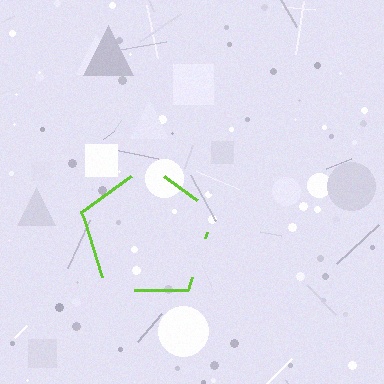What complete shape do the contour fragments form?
The contour fragments form a pentagon.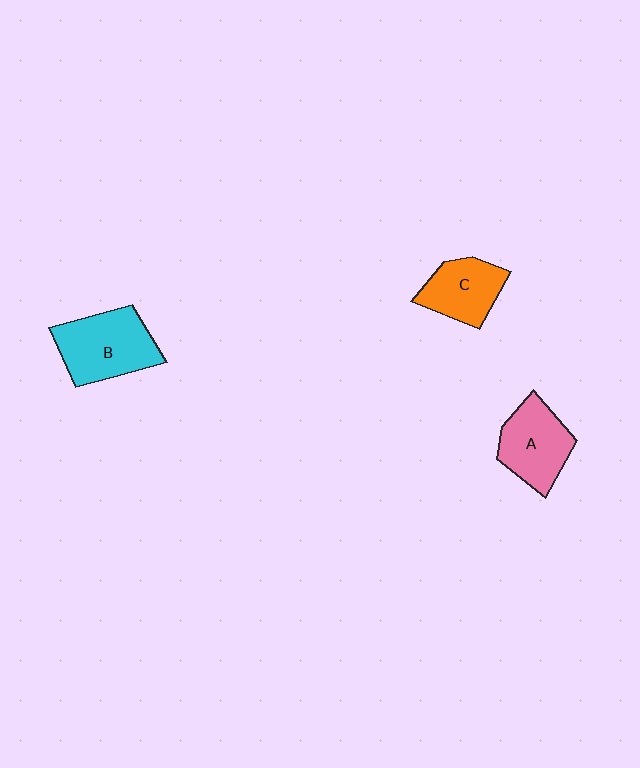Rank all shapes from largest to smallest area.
From largest to smallest: B (cyan), A (pink), C (orange).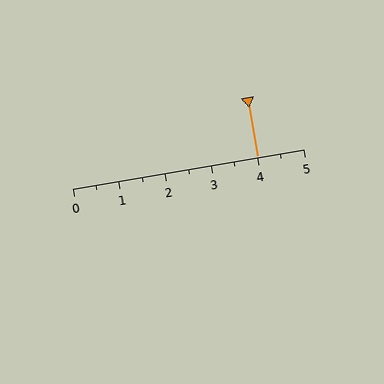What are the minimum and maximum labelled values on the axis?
The axis runs from 0 to 5.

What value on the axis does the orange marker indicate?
The marker indicates approximately 4.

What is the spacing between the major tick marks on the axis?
The major ticks are spaced 1 apart.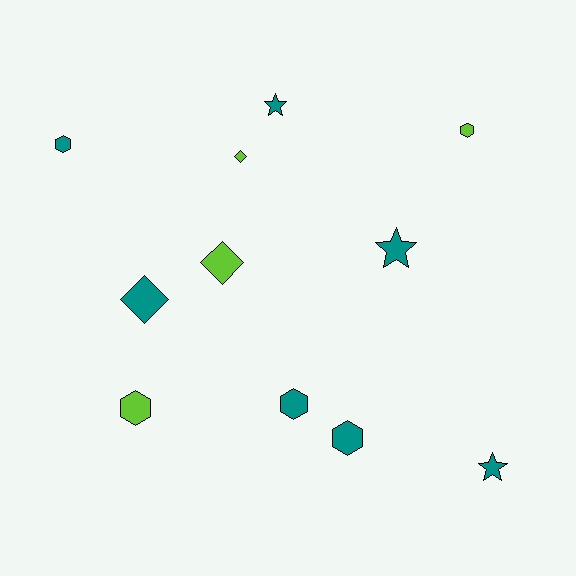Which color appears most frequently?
Teal, with 7 objects.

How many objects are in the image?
There are 11 objects.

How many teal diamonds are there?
There is 1 teal diamond.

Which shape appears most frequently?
Hexagon, with 5 objects.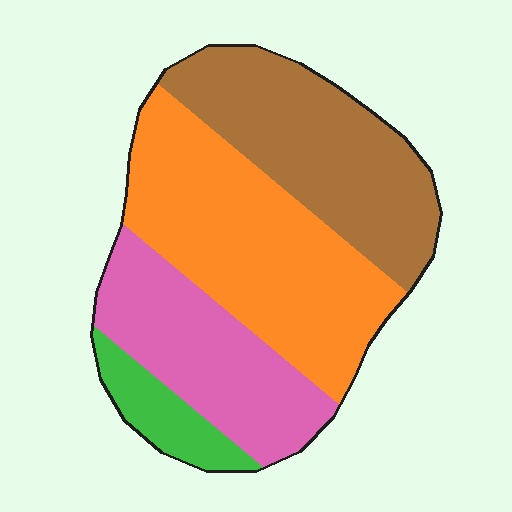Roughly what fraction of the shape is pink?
Pink takes up about one quarter (1/4) of the shape.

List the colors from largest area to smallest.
From largest to smallest: orange, brown, pink, green.